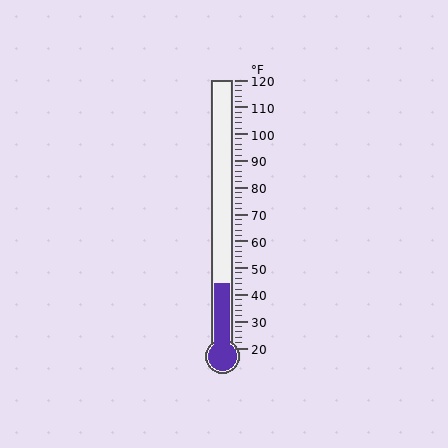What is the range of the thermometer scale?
The thermometer scale ranges from 20°F to 120°F.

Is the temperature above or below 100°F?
The temperature is below 100°F.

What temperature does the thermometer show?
The thermometer shows approximately 44°F.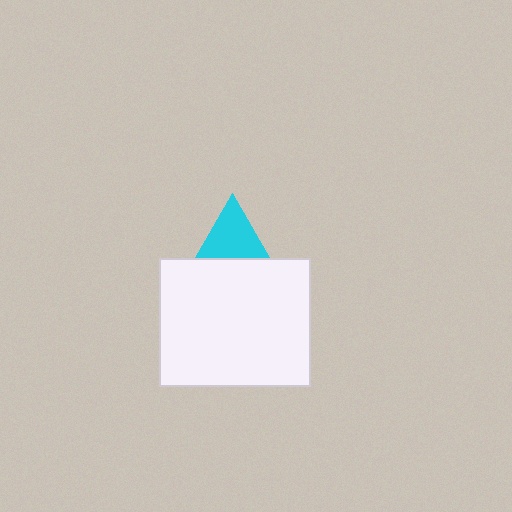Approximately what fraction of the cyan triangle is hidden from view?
Roughly 59% of the cyan triangle is hidden behind the white rectangle.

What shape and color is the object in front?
The object in front is a white rectangle.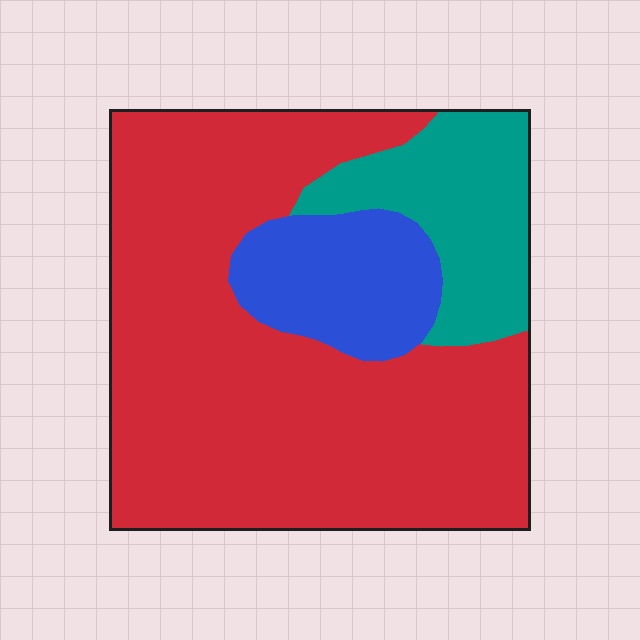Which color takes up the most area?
Red, at roughly 70%.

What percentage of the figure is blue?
Blue covers 14% of the figure.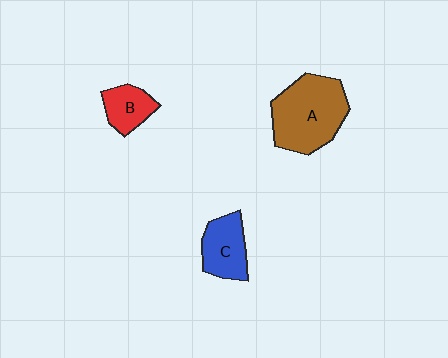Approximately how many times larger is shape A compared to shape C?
Approximately 1.8 times.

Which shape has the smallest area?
Shape B (red).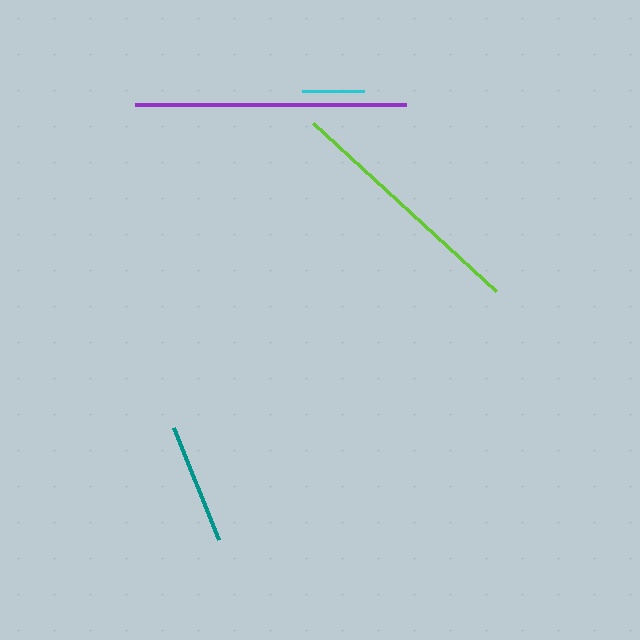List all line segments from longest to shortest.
From longest to shortest: purple, lime, teal, cyan.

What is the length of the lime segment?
The lime segment is approximately 248 pixels long.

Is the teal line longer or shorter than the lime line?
The lime line is longer than the teal line.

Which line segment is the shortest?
The cyan line is the shortest at approximately 61 pixels.